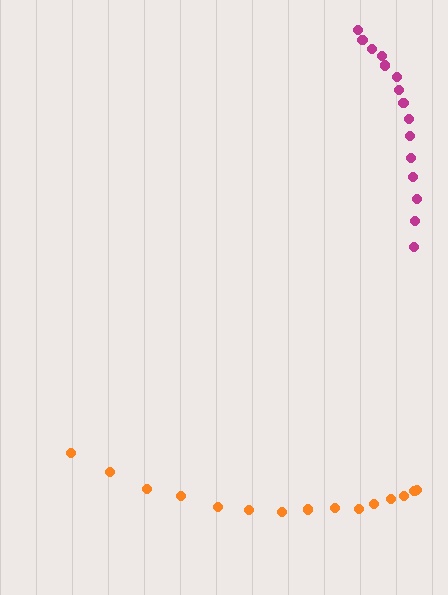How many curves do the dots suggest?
There are 2 distinct paths.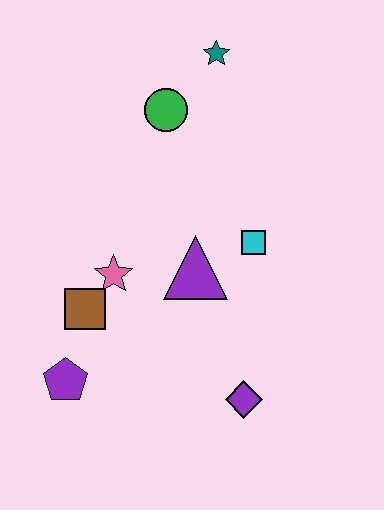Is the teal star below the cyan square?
No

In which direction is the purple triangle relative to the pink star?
The purple triangle is to the right of the pink star.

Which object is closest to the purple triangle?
The cyan square is closest to the purple triangle.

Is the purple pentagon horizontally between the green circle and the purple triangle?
No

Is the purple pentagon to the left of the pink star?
Yes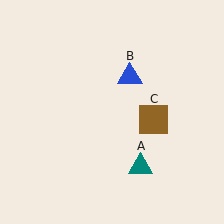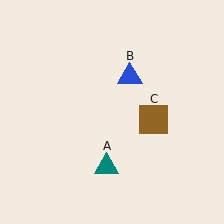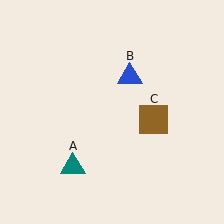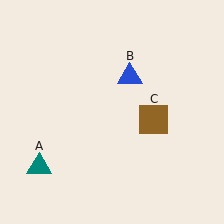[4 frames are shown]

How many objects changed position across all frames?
1 object changed position: teal triangle (object A).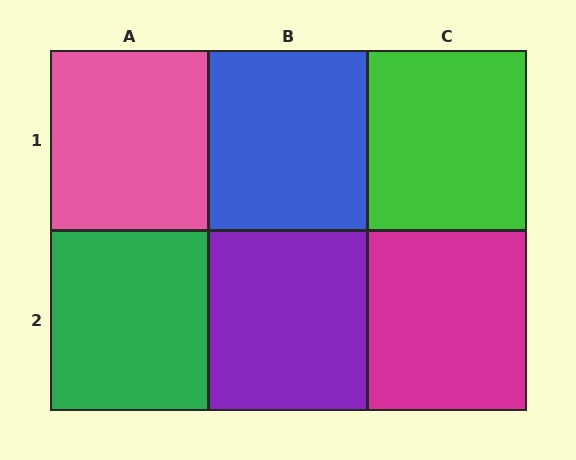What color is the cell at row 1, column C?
Green.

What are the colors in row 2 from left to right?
Green, purple, magenta.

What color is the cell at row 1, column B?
Blue.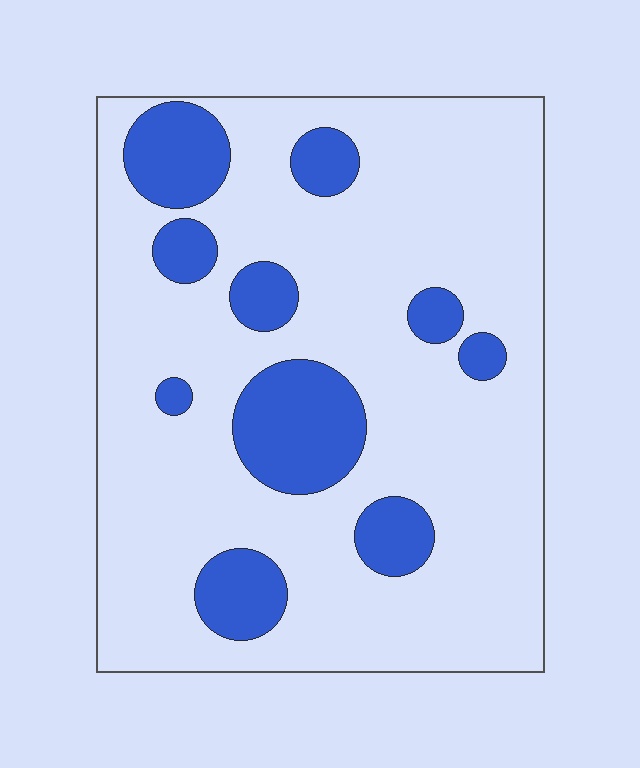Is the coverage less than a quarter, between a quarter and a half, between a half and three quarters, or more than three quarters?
Less than a quarter.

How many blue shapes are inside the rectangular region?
10.